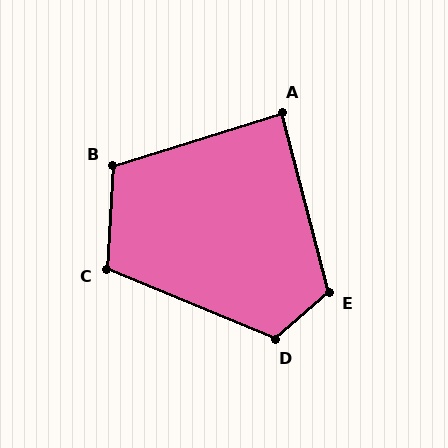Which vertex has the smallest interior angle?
A, at approximately 88 degrees.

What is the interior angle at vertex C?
Approximately 109 degrees (obtuse).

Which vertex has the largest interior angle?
D, at approximately 117 degrees.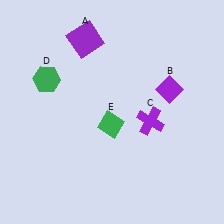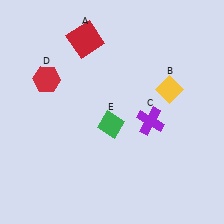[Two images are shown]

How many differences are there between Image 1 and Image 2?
There are 3 differences between the two images.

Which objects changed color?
A changed from purple to red. B changed from purple to yellow. D changed from green to red.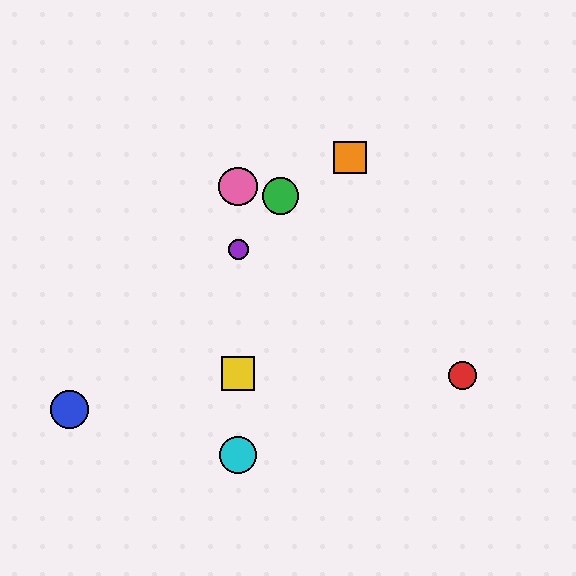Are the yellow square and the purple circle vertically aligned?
Yes, both are at x≈238.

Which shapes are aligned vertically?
The yellow square, the purple circle, the cyan circle, the pink circle are aligned vertically.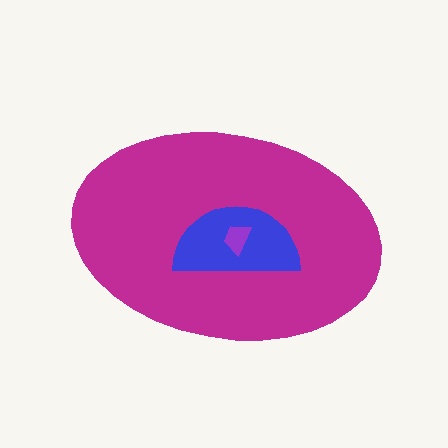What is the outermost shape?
The magenta ellipse.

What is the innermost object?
The purple trapezoid.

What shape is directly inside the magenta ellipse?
The blue semicircle.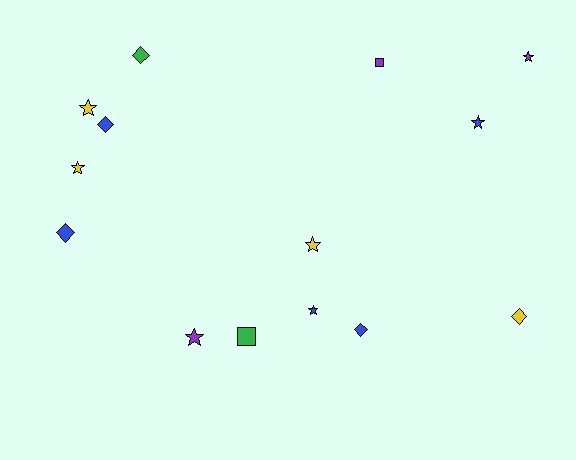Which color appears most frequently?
Blue, with 5 objects.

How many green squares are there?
There is 1 green square.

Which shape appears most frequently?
Star, with 7 objects.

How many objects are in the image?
There are 14 objects.